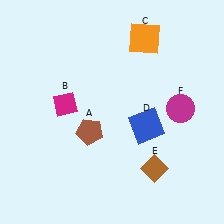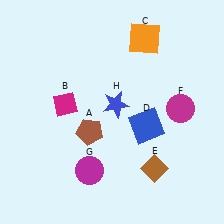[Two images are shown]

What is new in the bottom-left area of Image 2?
A magenta circle (G) was added in the bottom-left area of Image 2.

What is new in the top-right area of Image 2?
A blue star (H) was added in the top-right area of Image 2.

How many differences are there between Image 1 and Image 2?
There are 2 differences between the two images.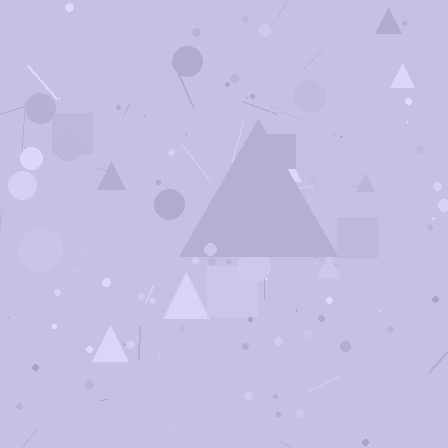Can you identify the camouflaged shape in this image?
The camouflaged shape is a triangle.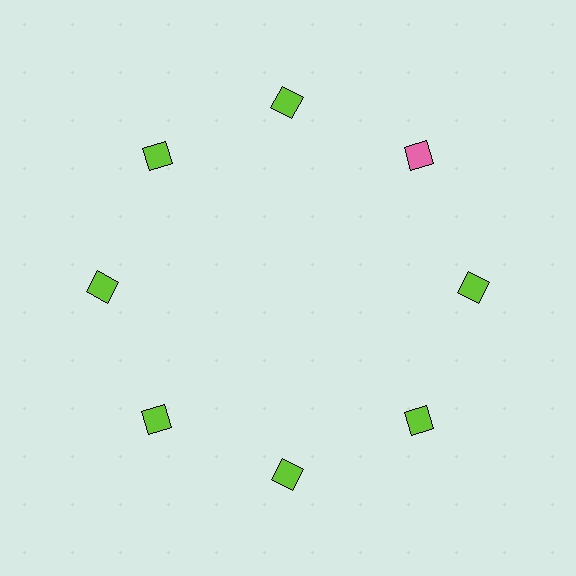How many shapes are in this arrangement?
There are 8 shapes arranged in a ring pattern.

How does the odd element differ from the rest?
It has a different color: pink instead of lime.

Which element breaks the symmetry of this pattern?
The pink square at roughly the 2 o'clock position breaks the symmetry. All other shapes are lime squares.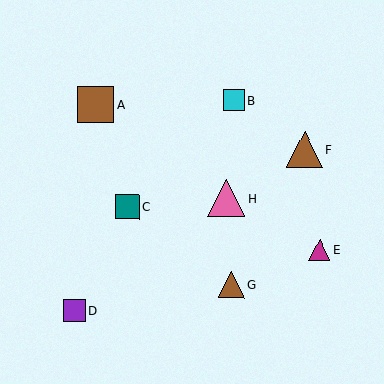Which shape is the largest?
The pink triangle (labeled H) is the largest.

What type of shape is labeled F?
Shape F is a brown triangle.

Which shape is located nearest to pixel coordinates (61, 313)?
The purple square (labeled D) at (74, 310) is nearest to that location.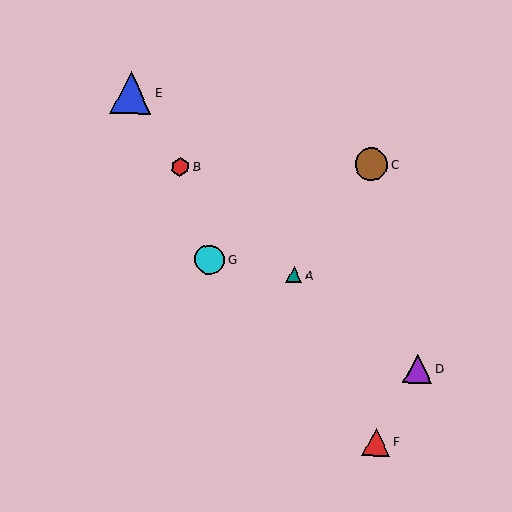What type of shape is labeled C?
Shape C is a brown circle.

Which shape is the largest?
The blue triangle (labeled E) is the largest.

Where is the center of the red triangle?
The center of the red triangle is at (376, 442).